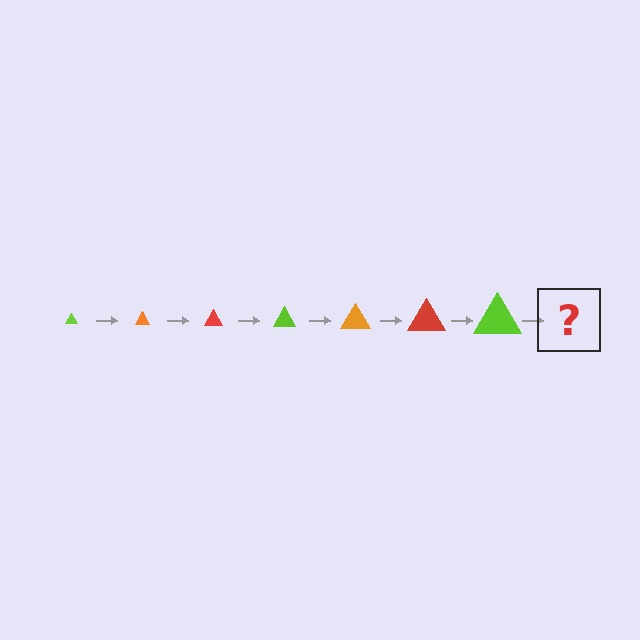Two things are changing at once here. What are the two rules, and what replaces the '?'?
The two rules are that the triangle grows larger each step and the color cycles through lime, orange, and red. The '?' should be an orange triangle, larger than the previous one.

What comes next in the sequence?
The next element should be an orange triangle, larger than the previous one.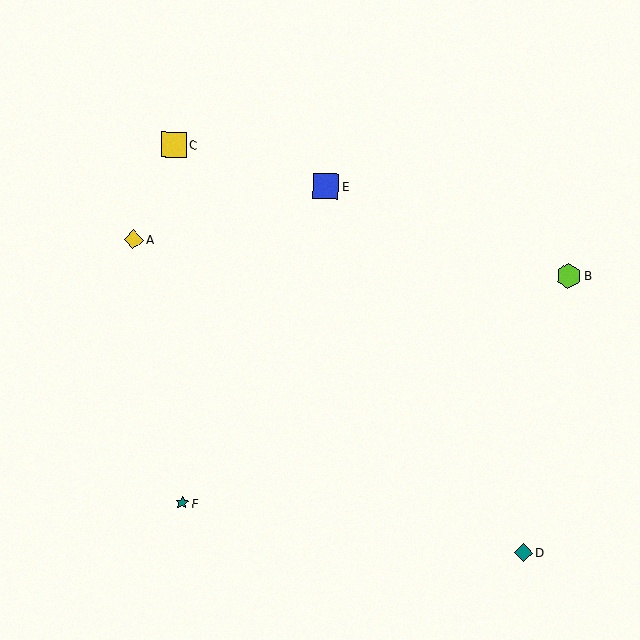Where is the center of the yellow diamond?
The center of the yellow diamond is at (133, 240).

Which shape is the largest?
The blue square (labeled E) is the largest.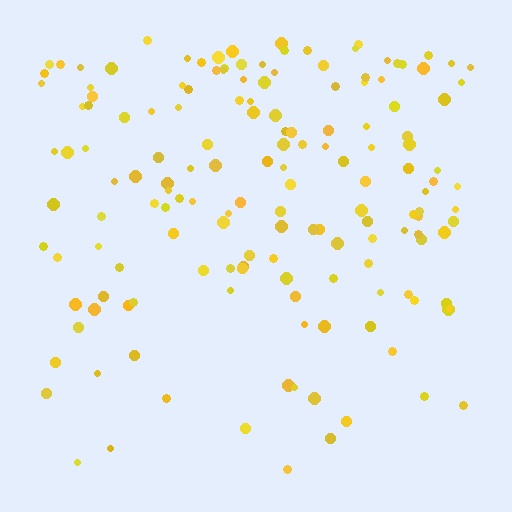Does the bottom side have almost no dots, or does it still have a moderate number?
Still a moderate number, just noticeably fewer than the top.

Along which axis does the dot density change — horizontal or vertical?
Vertical.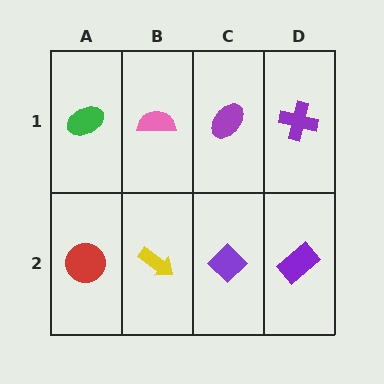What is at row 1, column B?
A pink semicircle.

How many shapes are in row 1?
4 shapes.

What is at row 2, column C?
A purple diamond.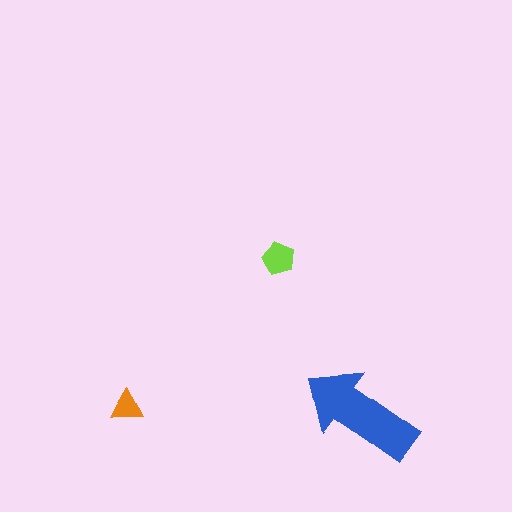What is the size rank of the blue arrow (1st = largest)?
1st.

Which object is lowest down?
The blue arrow is bottommost.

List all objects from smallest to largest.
The orange triangle, the lime pentagon, the blue arrow.